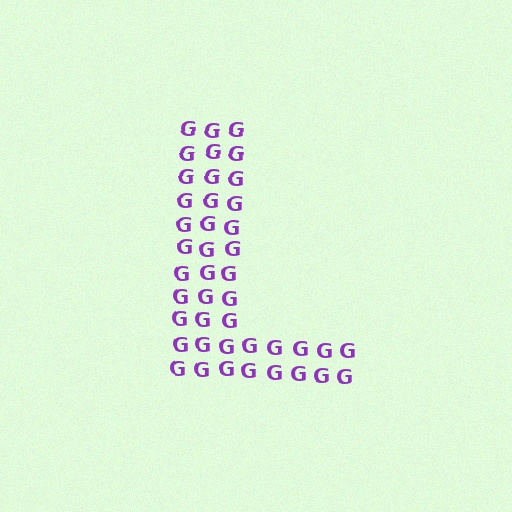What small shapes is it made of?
It is made of small letter G's.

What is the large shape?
The large shape is the letter L.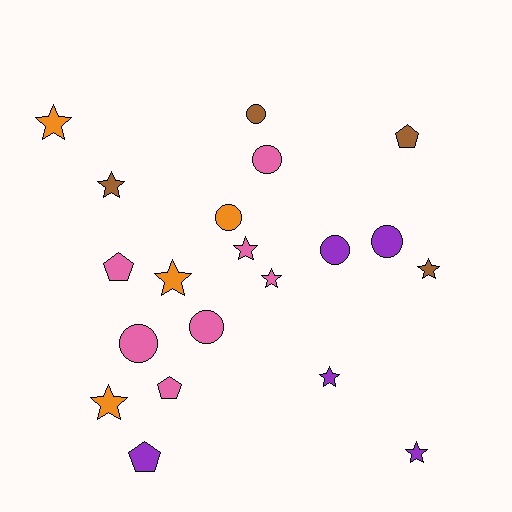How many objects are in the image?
There are 20 objects.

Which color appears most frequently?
Pink, with 7 objects.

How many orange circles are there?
There is 1 orange circle.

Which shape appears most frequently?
Star, with 9 objects.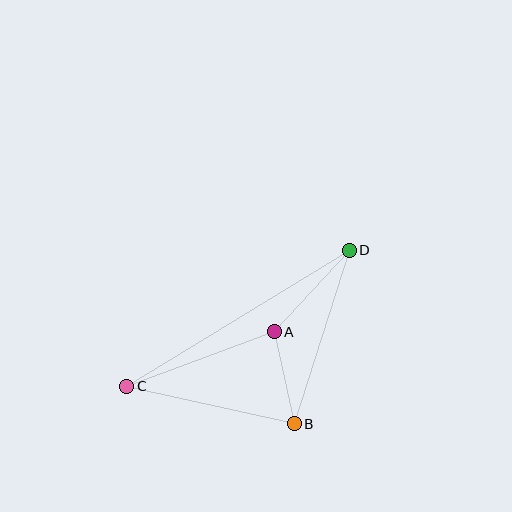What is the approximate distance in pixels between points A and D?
The distance between A and D is approximately 111 pixels.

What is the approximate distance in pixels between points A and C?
The distance between A and C is approximately 157 pixels.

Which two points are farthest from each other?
Points C and D are farthest from each other.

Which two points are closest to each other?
Points A and B are closest to each other.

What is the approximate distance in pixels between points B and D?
The distance between B and D is approximately 182 pixels.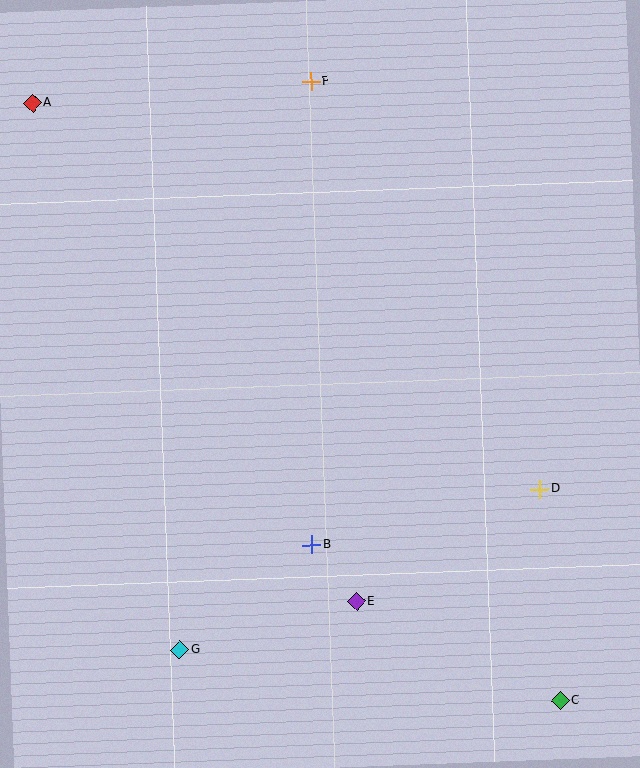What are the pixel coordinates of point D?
Point D is at (540, 489).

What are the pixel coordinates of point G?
Point G is at (179, 649).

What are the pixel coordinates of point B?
Point B is at (312, 545).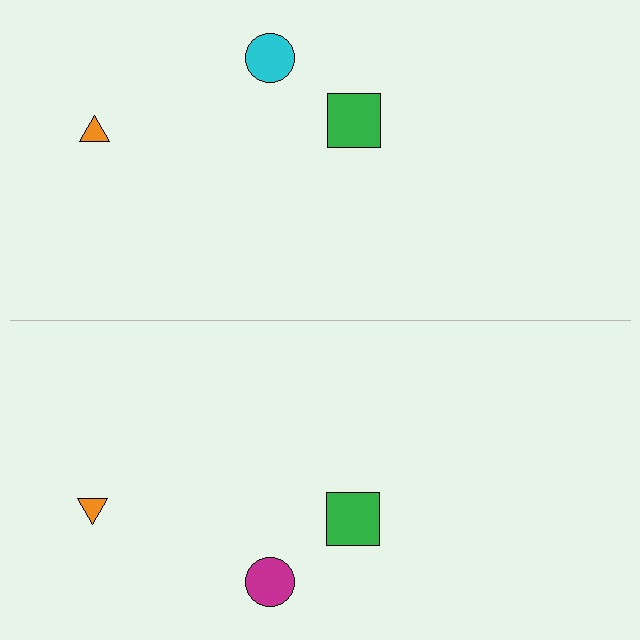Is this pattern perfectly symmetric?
No, the pattern is not perfectly symmetric. The magenta circle on the bottom side breaks the symmetry — its mirror counterpart is cyan.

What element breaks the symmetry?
The magenta circle on the bottom side breaks the symmetry — its mirror counterpart is cyan.